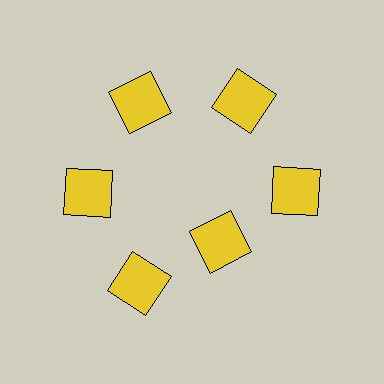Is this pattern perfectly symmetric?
No. The 6 yellow squares are arranged in a ring, but one element near the 5 o'clock position is pulled inward toward the center, breaking the 6-fold rotational symmetry.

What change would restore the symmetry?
The symmetry would be restored by moving it outward, back onto the ring so that all 6 squares sit at equal angles and equal distance from the center.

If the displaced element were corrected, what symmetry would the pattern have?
It would have 6-fold rotational symmetry — the pattern would map onto itself every 60 degrees.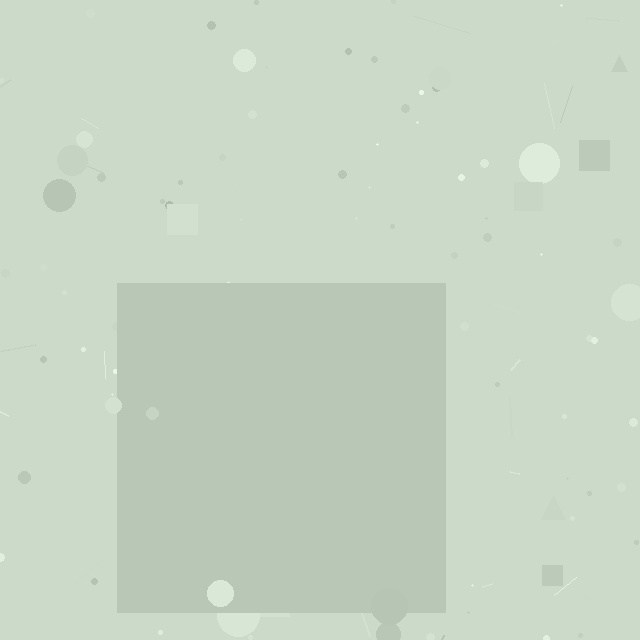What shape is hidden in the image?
A square is hidden in the image.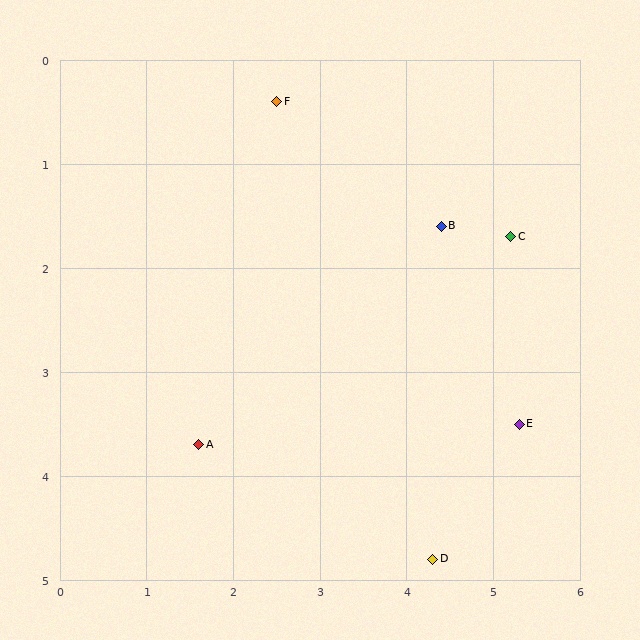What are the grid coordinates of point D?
Point D is at approximately (4.3, 4.8).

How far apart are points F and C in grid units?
Points F and C are about 3.0 grid units apart.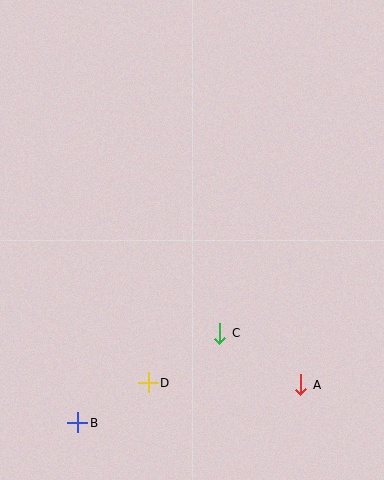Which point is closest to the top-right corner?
Point C is closest to the top-right corner.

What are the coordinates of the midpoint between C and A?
The midpoint between C and A is at (260, 359).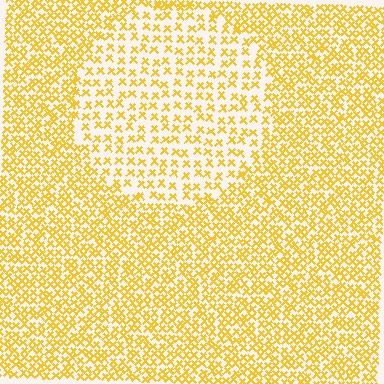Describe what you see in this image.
The image contains small yellow elements arranged at two different densities. A circle-shaped region is visible where the elements are less densely packed than the surrounding area.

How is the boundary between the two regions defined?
The boundary is defined by a change in element density (approximately 1.9x ratio). All elements are the same color, size, and shape.